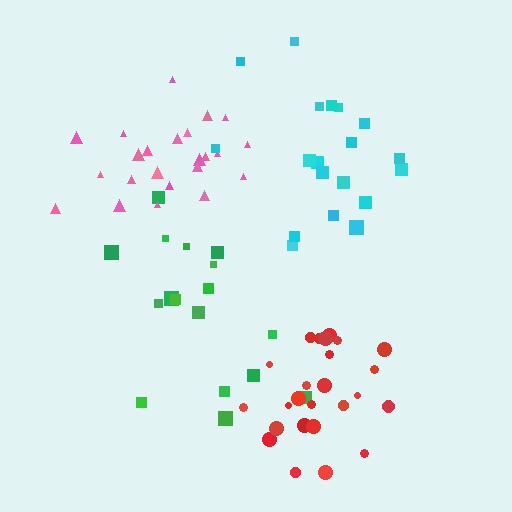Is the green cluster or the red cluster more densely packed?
Red.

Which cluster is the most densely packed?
Red.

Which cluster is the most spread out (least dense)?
Cyan.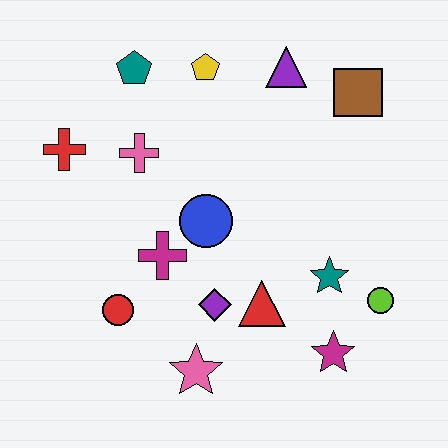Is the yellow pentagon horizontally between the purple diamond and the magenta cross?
Yes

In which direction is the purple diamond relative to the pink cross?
The purple diamond is below the pink cross.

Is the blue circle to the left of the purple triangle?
Yes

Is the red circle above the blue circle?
No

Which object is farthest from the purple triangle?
The pink star is farthest from the purple triangle.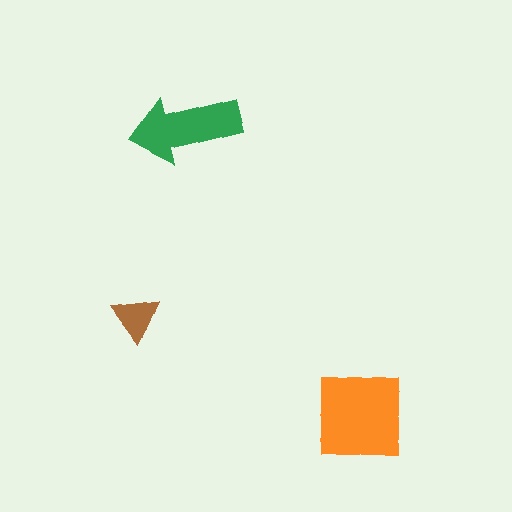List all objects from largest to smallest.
The orange square, the green arrow, the brown triangle.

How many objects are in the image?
There are 3 objects in the image.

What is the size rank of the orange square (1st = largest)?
1st.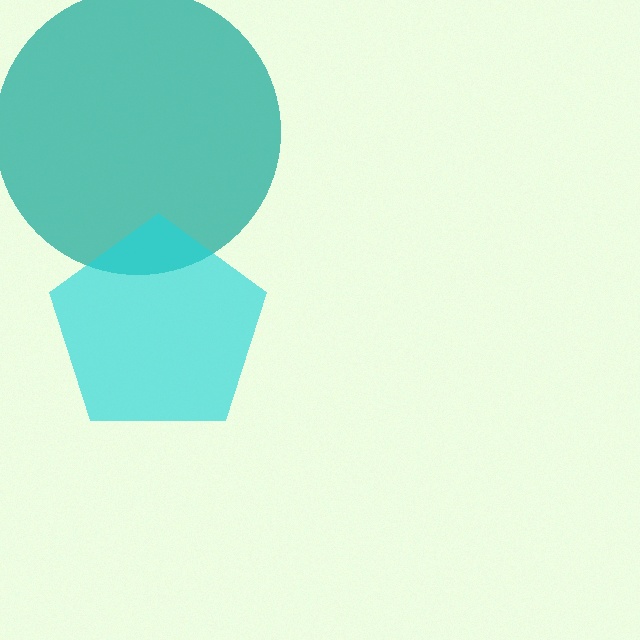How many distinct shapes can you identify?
There are 2 distinct shapes: a teal circle, a cyan pentagon.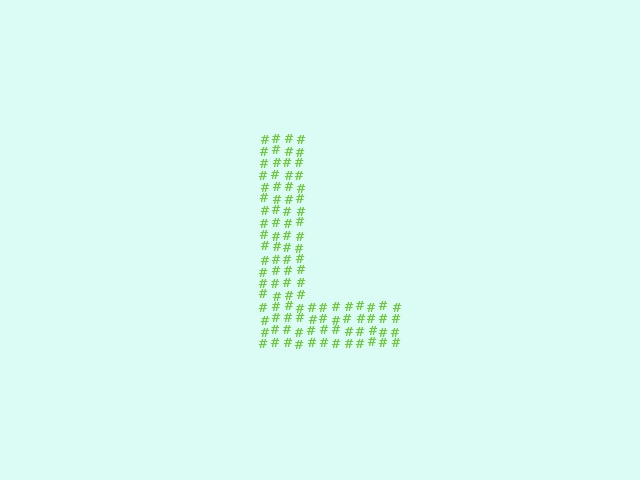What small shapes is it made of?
It is made of small hash symbols.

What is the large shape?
The large shape is the letter L.